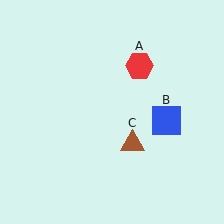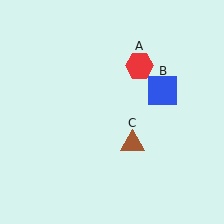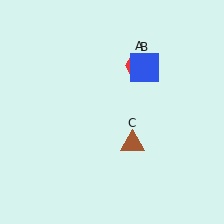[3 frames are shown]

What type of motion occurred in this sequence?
The blue square (object B) rotated counterclockwise around the center of the scene.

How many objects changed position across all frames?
1 object changed position: blue square (object B).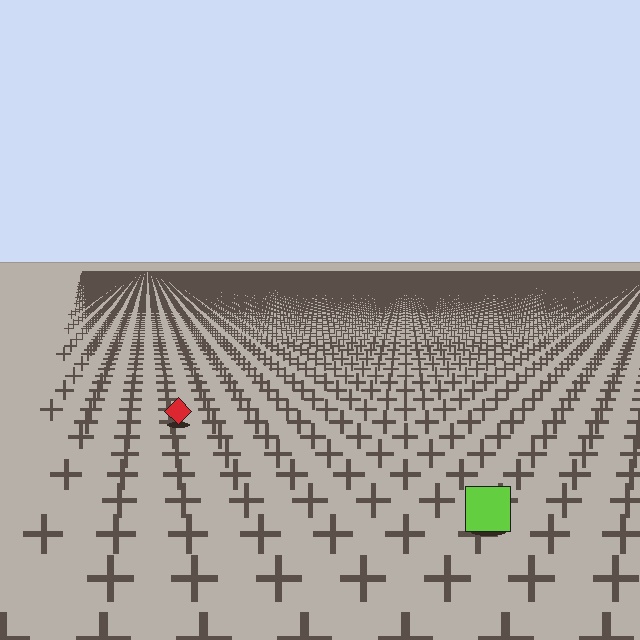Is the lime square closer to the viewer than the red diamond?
Yes. The lime square is closer — you can tell from the texture gradient: the ground texture is coarser near it.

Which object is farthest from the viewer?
The red diamond is farthest from the viewer. It appears smaller and the ground texture around it is denser.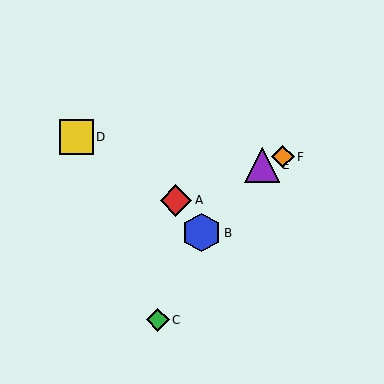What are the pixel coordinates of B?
Object B is at (201, 233).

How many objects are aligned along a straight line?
3 objects (A, E, F) are aligned along a straight line.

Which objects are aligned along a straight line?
Objects A, E, F are aligned along a straight line.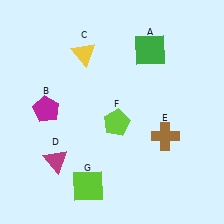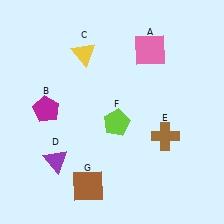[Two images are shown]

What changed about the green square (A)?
In Image 1, A is green. In Image 2, it changed to pink.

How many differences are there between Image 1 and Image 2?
There are 3 differences between the two images.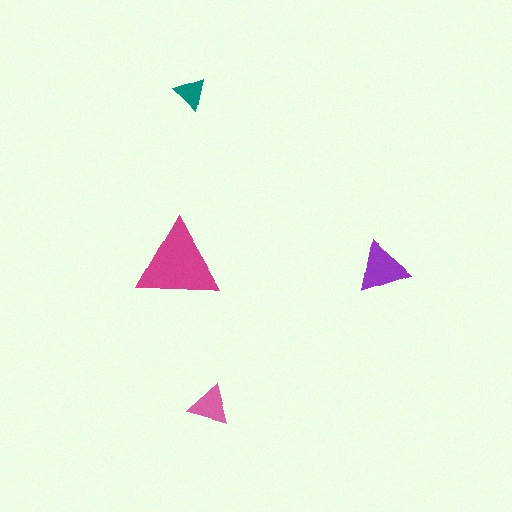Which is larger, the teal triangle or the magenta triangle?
The magenta one.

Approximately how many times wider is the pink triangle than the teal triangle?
About 1.5 times wider.